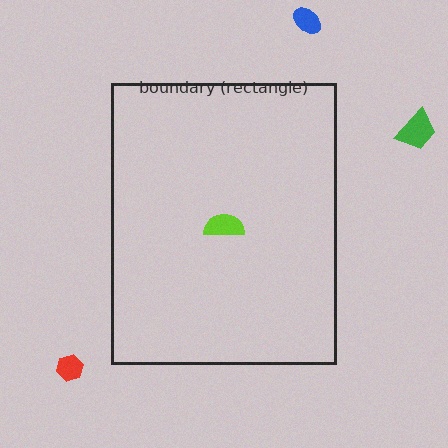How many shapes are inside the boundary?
1 inside, 3 outside.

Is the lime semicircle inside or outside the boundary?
Inside.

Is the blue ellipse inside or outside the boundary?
Outside.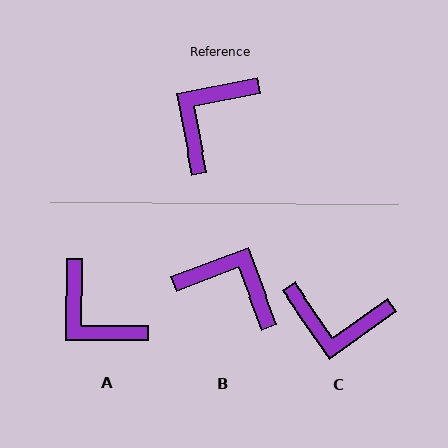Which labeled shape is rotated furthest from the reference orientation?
C, about 114 degrees away.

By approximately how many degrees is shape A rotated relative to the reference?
Approximately 79 degrees counter-clockwise.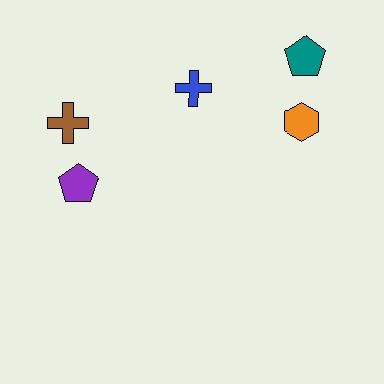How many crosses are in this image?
There are 2 crosses.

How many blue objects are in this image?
There is 1 blue object.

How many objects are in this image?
There are 5 objects.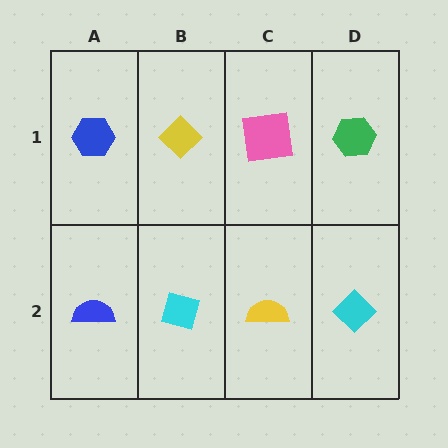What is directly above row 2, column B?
A yellow diamond.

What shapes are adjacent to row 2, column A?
A blue hexagon (row 1, column A), a cyan diamond (row 2, column B).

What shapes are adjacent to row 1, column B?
A cyan diamond (row 2, column B), a blue hexagon (row 1, column A), a pink square (row 1, column C).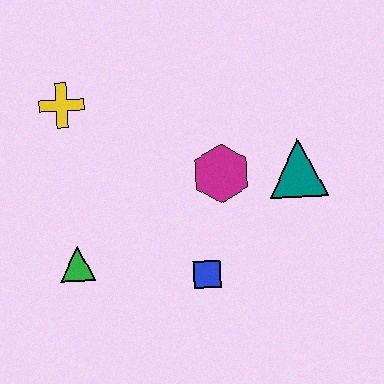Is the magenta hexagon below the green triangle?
No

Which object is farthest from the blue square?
The yellow cross is farthest from the blue square.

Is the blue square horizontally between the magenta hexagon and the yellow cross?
Yes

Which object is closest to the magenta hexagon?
The teal triangle is closest to the magenta hexagon.